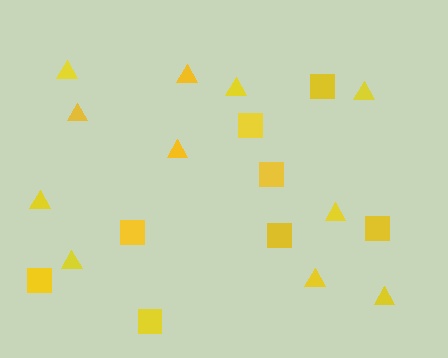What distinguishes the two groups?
There are 2 groups: one group of triangles (11) and one group of squares (8).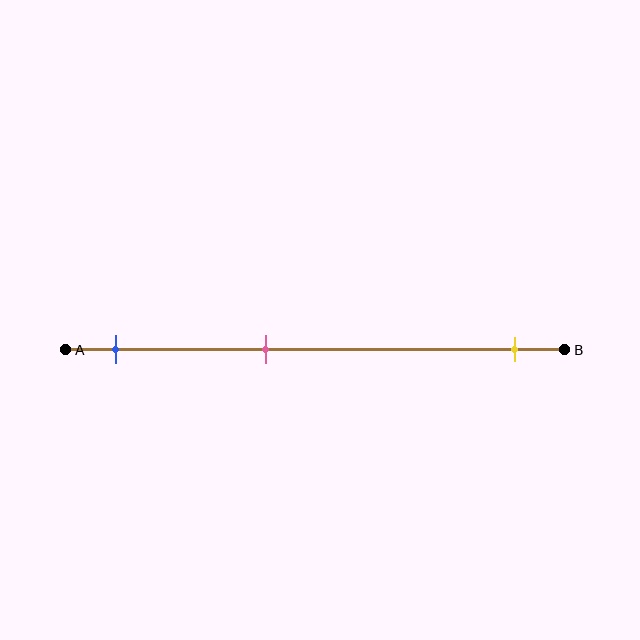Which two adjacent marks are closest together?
The blue and pink marks are the closest adjacent pair.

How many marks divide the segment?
There are 3 marks dividing the segment.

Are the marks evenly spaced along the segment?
No, the marks are not evenly spaced.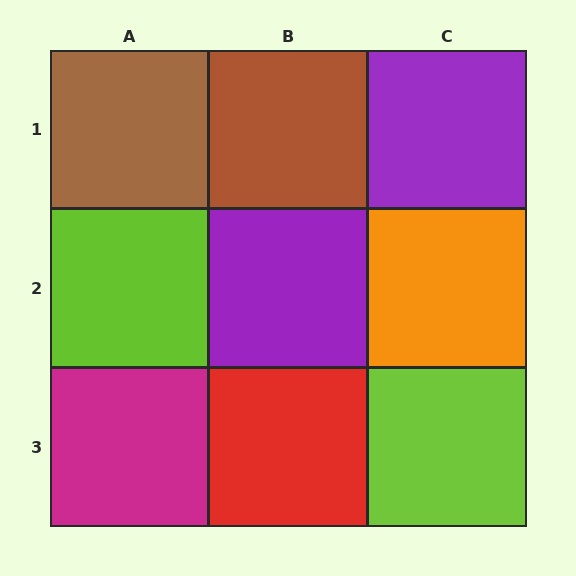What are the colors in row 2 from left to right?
Lime, purple, orange.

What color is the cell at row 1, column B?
Brown.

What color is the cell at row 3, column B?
Red.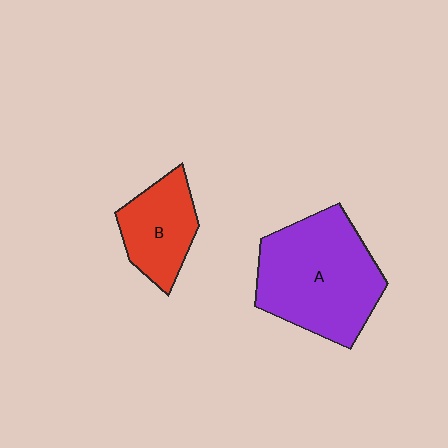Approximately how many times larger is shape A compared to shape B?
Approximately 1.9 times.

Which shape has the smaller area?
Shape B (red).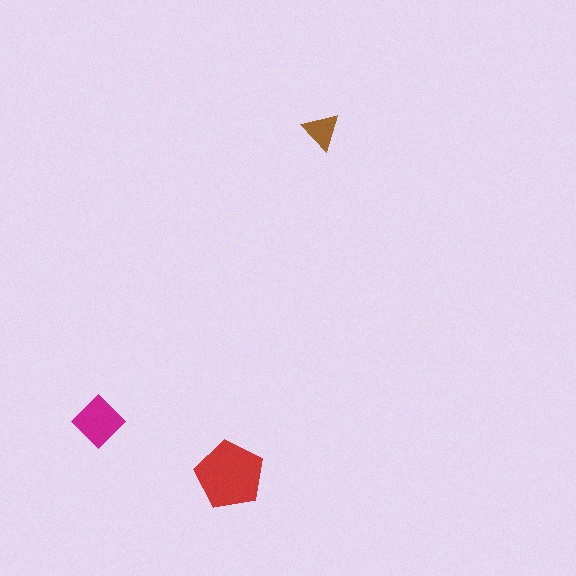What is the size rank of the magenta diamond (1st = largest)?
2nd.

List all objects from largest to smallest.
The red pentagon, the magenta diamond, the brown triangle.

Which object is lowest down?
The red pentagon is bottommost.